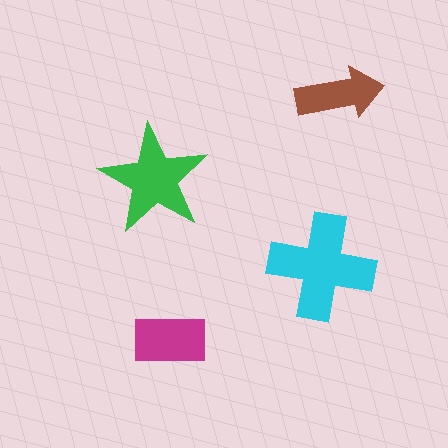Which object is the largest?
The cyan cross.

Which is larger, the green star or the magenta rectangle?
The green star.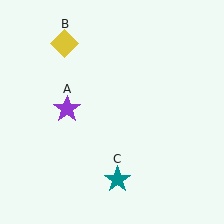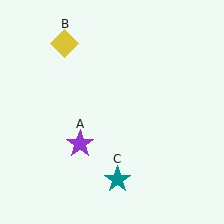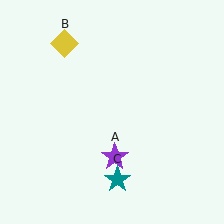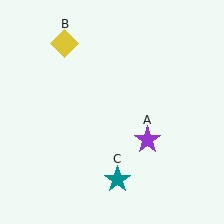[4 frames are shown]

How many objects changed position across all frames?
1 object changed position: purple star (object A).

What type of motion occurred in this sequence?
The purple star (object A) rotated counterclockwise around the center of the scene.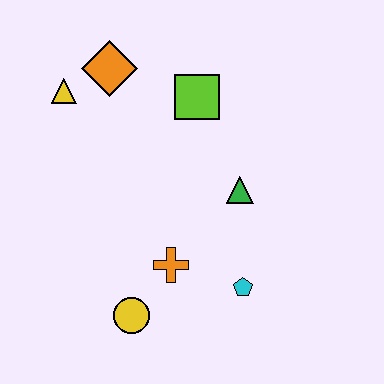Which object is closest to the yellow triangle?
The orange diamond is closest to the yellow triangle.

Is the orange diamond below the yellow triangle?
No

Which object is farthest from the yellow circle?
The orange diamond is farthest from the yellow circle.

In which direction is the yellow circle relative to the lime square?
The yellow circle is below the lime square.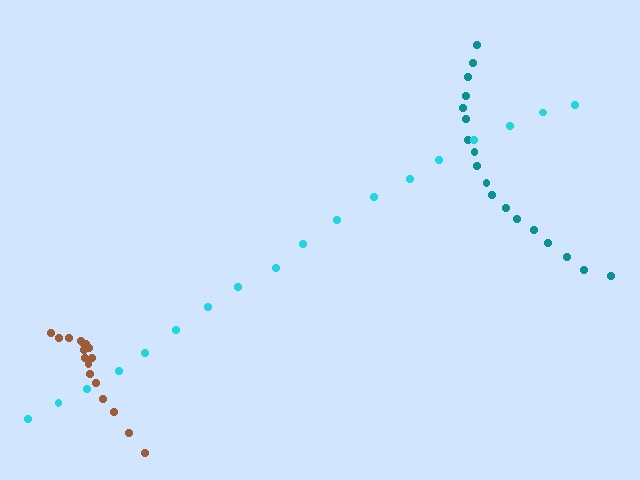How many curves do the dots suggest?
There are 3 distinct paths.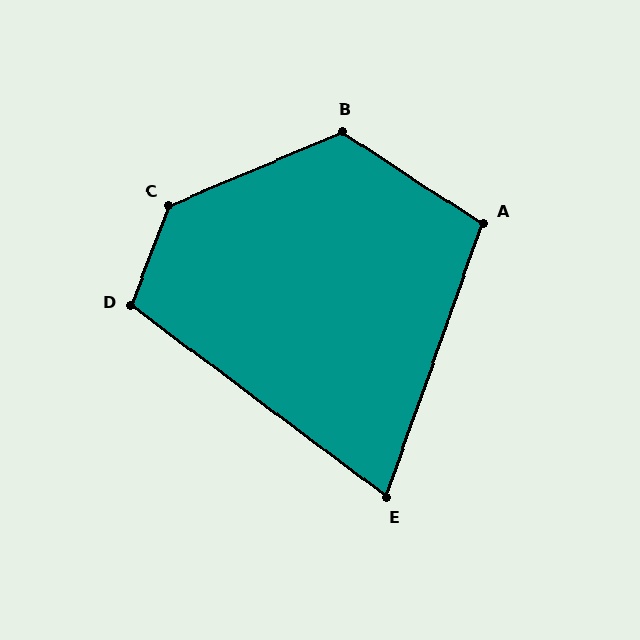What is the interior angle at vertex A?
Approximately 104 degrees (obtuse).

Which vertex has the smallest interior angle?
E, at approximately 73 degrees.